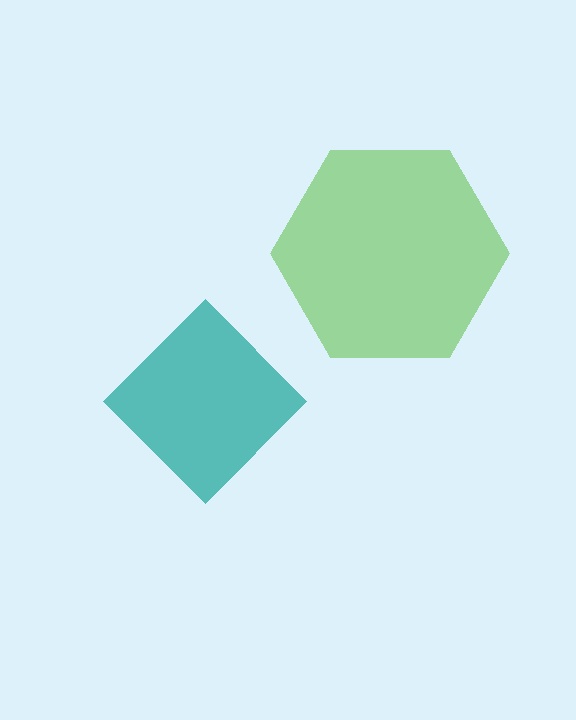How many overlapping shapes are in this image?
There are 2 overlapping shapes in the image.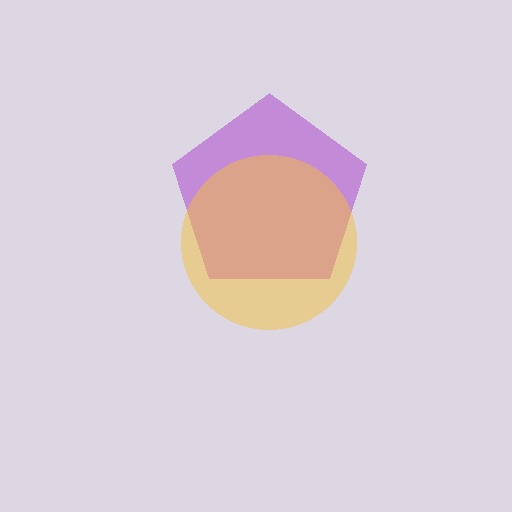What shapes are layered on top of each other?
The layered shapes are: a purple pentagon, a yellow circle.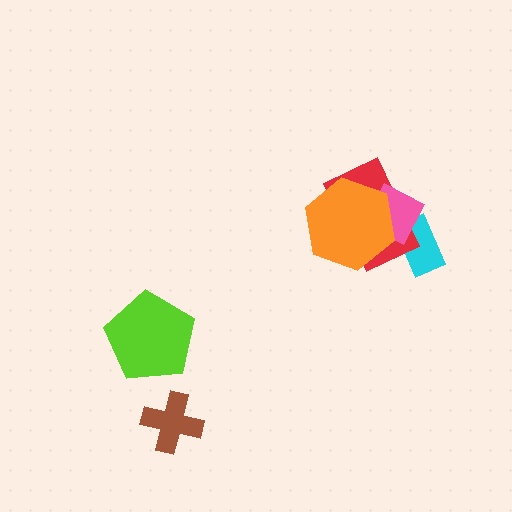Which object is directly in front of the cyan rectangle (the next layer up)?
The red rectangle is directly in front of the cyan rectangle.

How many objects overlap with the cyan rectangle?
2 objects overlap with the cyan rectangle.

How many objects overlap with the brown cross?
0 objects overlap with the brown cross.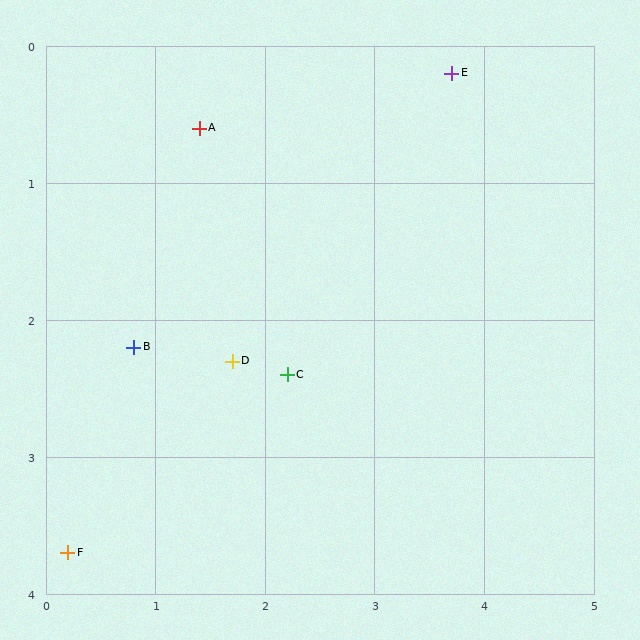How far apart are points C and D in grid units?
Points C and D are about 0.5 grid units apart.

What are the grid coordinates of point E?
Point E is at approximately (3.7, 0.2).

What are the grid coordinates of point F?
Point F is at approximately (0.2, 3.7).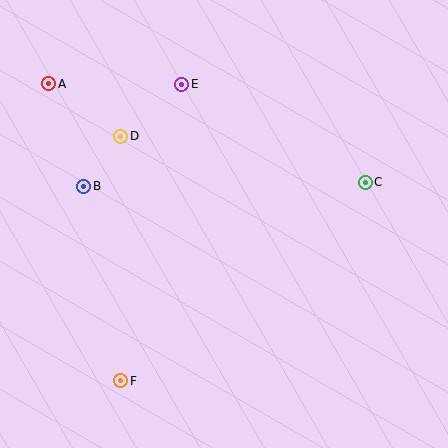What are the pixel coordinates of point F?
Point F is at (121, 381).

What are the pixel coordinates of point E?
Point E is at (182, 84).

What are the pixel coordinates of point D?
Point D is at (121, 136).